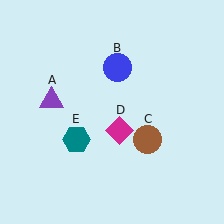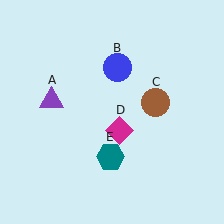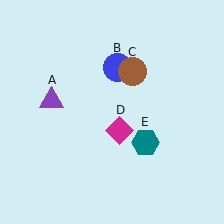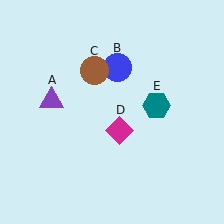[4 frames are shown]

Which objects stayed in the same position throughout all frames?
Purple triangle (object A) and blue circle (object B) and magenta diamond (object D) remained stationary.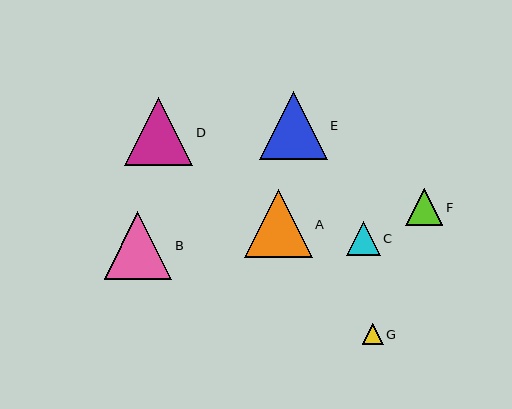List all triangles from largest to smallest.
From largest to smallest: D, A, E, B, F, C, G.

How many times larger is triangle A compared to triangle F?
Triangle A is approximately 1.8 times the size of triangle F.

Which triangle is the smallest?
Triangle G is the smallest with a size of approximately 21 pixels.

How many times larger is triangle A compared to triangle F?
Triangle A is approximately 1.8 times the size of triangle F.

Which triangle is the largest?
Triangle D is the largest with a size of approximately 68 pixels.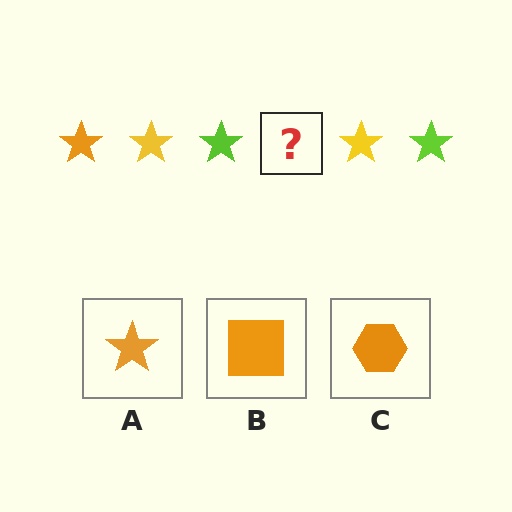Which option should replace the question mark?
Option A.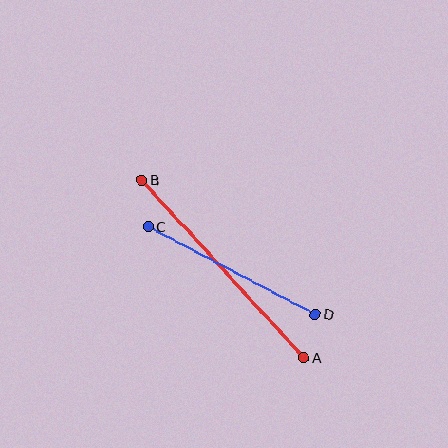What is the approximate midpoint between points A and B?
The midpoint is at approximately (223, 269) pixels.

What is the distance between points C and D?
The distance is approximately 189 pixels.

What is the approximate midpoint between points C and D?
The midpoint is at approximately (232, 270) pixels.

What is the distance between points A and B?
The distance is approximately 241 pixels.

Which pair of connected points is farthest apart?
Points A and B are farthest apart.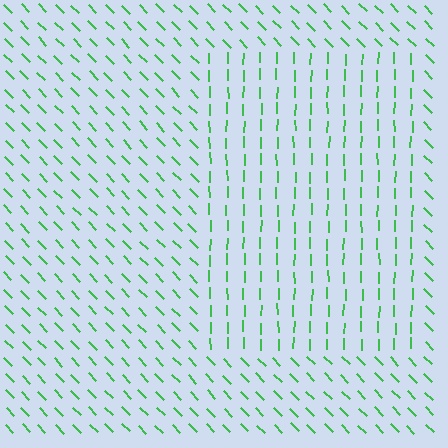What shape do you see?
I see a rectangle.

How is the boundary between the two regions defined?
The boundary is defined purely by a change in line orientation (approximately 45 degrees difference). All lines are the same color and thickness.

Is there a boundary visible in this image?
Yes, there is a texture boundary formed by a change in line orientation.